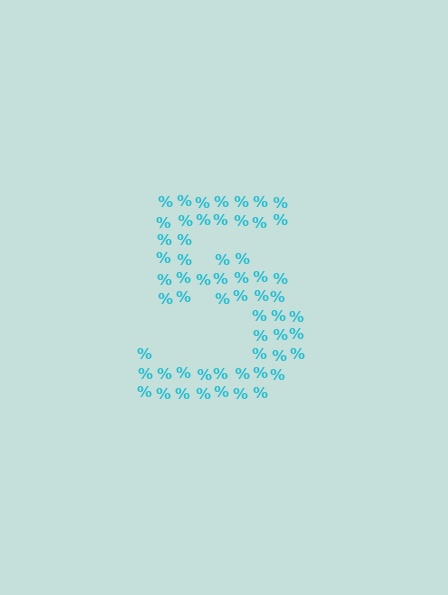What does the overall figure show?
The overall figure shows the digit 5.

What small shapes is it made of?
It is made of small percent signs.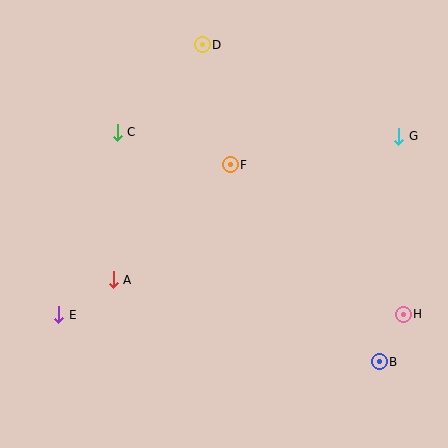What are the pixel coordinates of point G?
Point G is at (399, 136).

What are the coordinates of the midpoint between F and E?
The midpoint between F and E is at (145, 240).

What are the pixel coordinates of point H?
Point H is at (403, 314).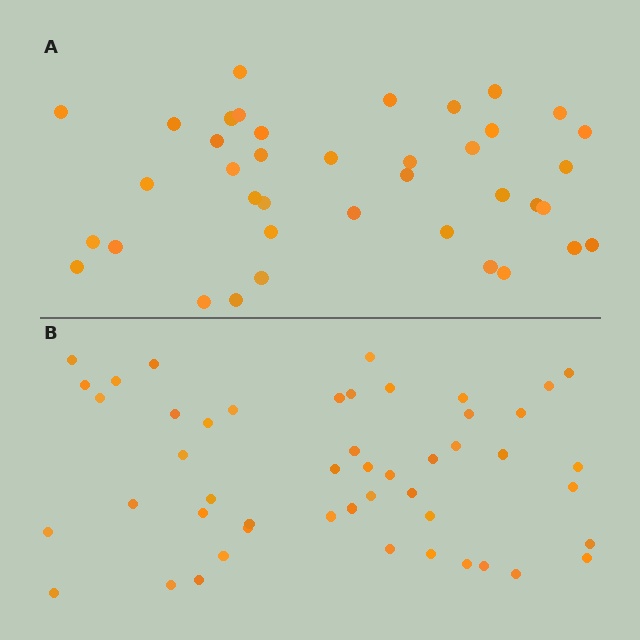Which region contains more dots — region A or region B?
Region B (the bottom region) has more dots.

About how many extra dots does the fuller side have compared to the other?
Region B has roughly 10 or so more dots than region A.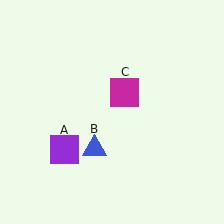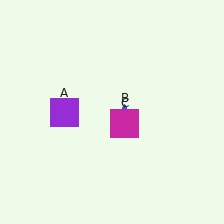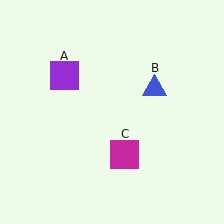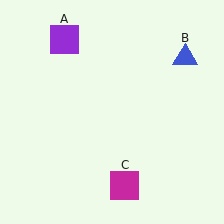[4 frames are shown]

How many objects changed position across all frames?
3 objects changed position: purple square (object A), blue triangle (object B), magenta square (object C).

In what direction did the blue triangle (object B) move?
The blue triangle (object B) moved up and to the right.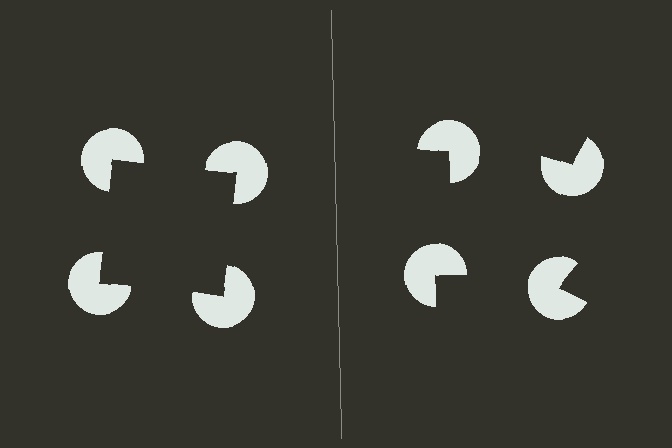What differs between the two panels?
The pac-man discs are positioned identically on both sides; only the wedge orientations differ. On the left they align to a square; on the right they are misaligned.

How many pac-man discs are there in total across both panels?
8 — 4 on each side.